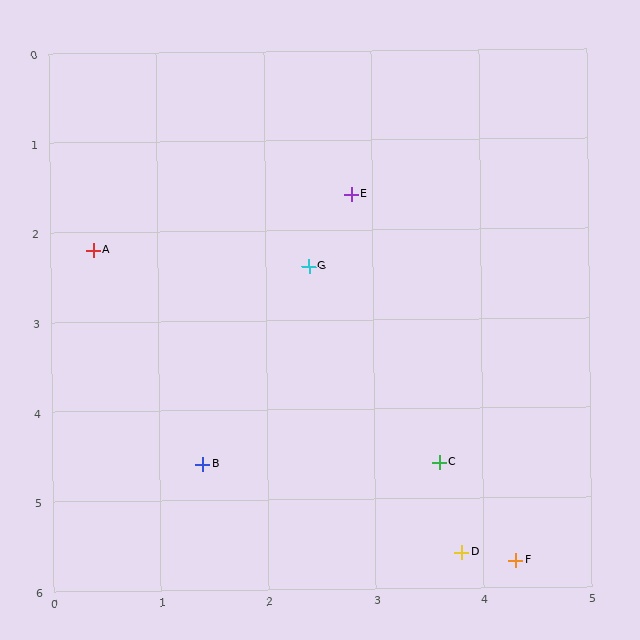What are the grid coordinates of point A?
Point A is at approximately (0.4, 2.2).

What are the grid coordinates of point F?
Point F is at approximately (4.3, 5.7).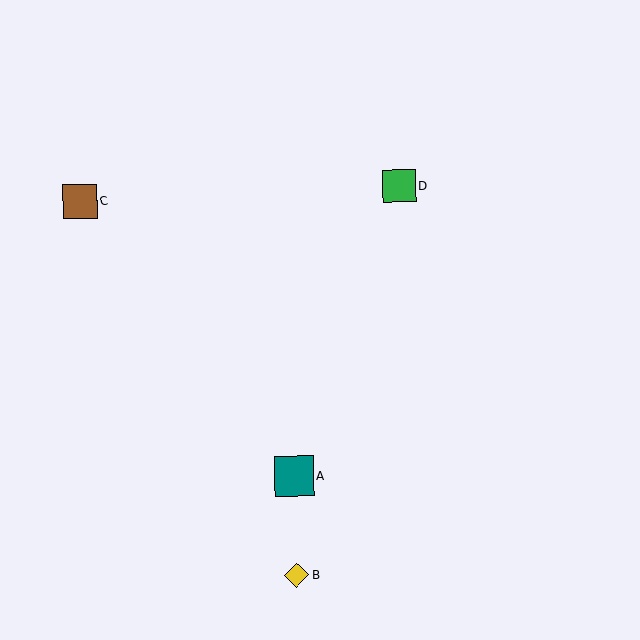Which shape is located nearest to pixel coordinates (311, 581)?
The yellow diamond (labeled B) at (297, 575) is nearest to that location.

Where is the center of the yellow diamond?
The center of the yellow diamond is at (297, 575).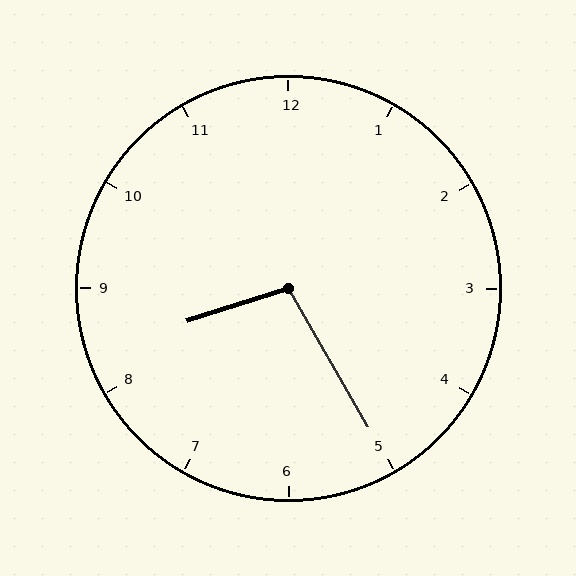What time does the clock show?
8:25.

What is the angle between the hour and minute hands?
Approximately 102 degrees.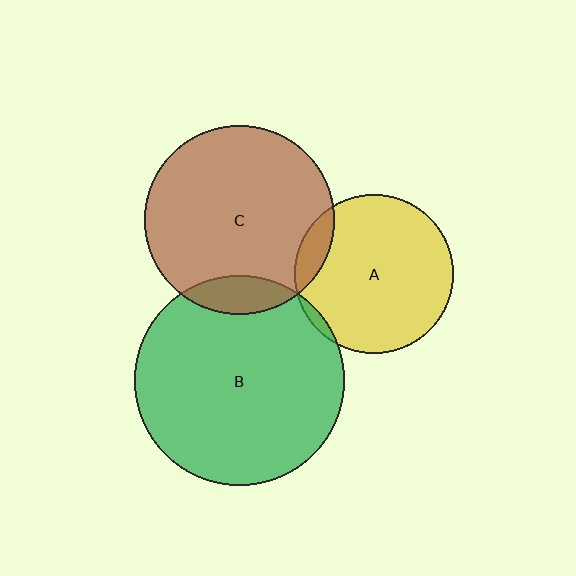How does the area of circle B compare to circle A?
Approximately 1.7 times.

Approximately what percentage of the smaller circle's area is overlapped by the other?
Approximately 10%.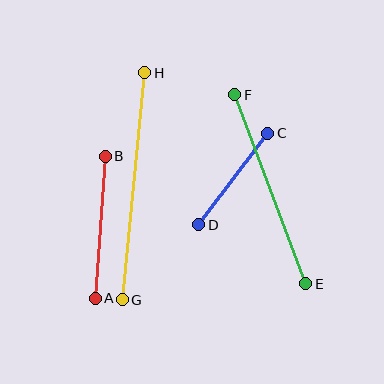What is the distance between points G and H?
The distance is approximately 228 pixels.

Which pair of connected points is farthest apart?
Points G and H are farthest apart.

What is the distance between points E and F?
The distance is approximately 202 pixels.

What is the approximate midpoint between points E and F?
The midpoint is at approximately (270, 189) pixels.